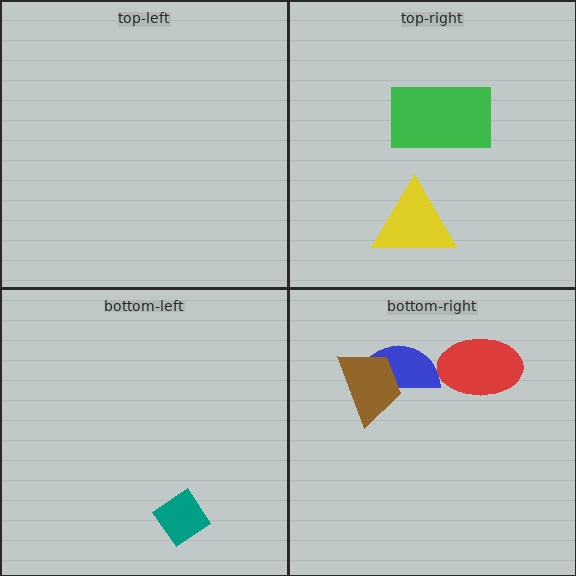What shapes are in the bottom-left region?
The teal diamond.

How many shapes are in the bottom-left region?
1.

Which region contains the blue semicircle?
The bottom-right region.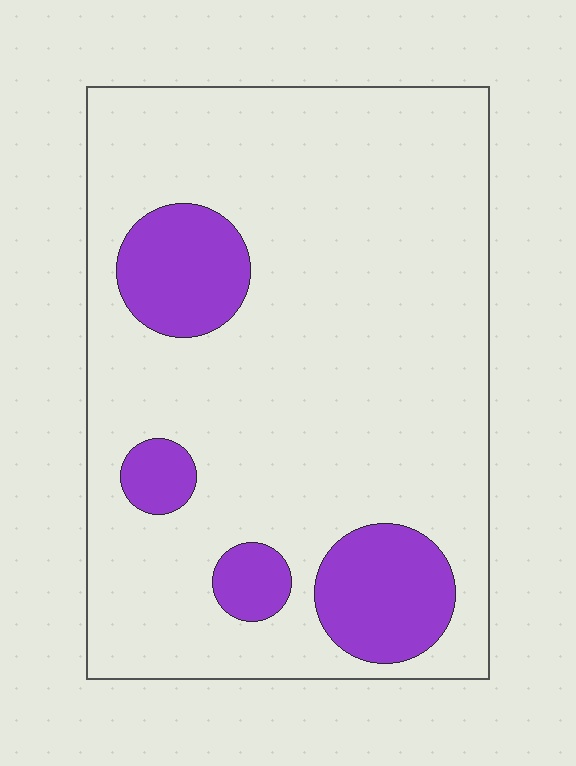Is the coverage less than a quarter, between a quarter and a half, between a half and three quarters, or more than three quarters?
Less than a quarter.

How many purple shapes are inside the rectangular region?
4.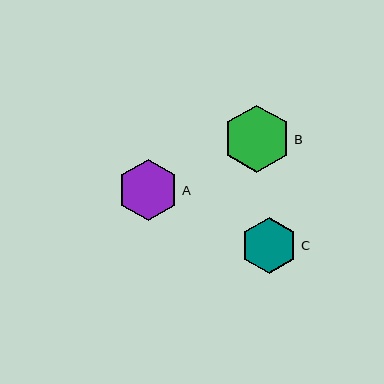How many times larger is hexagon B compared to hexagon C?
Hexagon B is approximately 1.2 times the size of hexagon C.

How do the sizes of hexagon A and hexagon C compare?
Hexagon A and hexagon C are approximately the same size.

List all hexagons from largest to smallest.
From largest to smallest: B, A, C.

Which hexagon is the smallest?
Hexagon C is the smallest with a size of approximately 57 pixels.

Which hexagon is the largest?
Hexagon B is the largest with a size of approximately 68 pixels.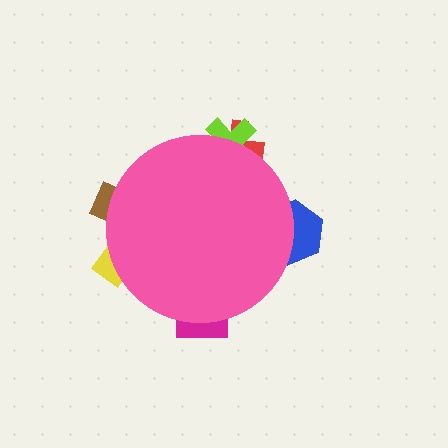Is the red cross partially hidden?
Yes, the red cross is partially hidden behind the pink circle.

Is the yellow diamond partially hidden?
Yes, the yellow diamond is partially hidden behind the pink circle.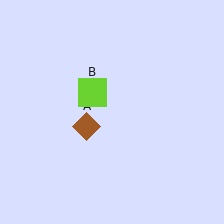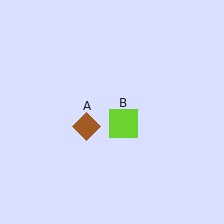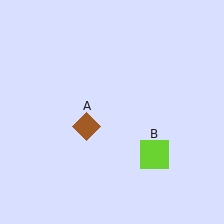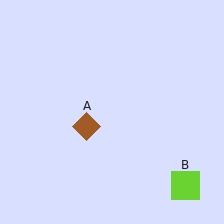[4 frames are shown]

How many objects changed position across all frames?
1 object changed position: lime square (object B).